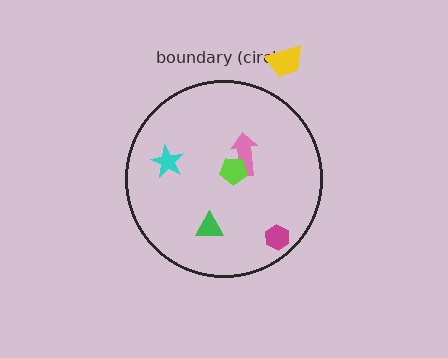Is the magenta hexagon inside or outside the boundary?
Inside.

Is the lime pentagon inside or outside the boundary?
Inside.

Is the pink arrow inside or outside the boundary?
Inside.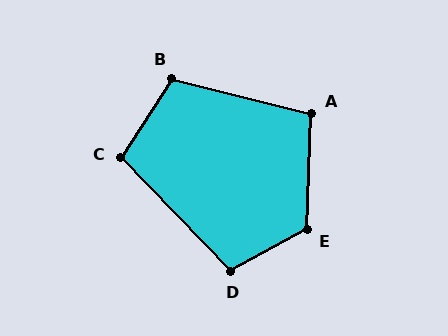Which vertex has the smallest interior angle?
A, at approximately 102 degrees.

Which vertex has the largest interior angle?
E, at approximately 121 degrees.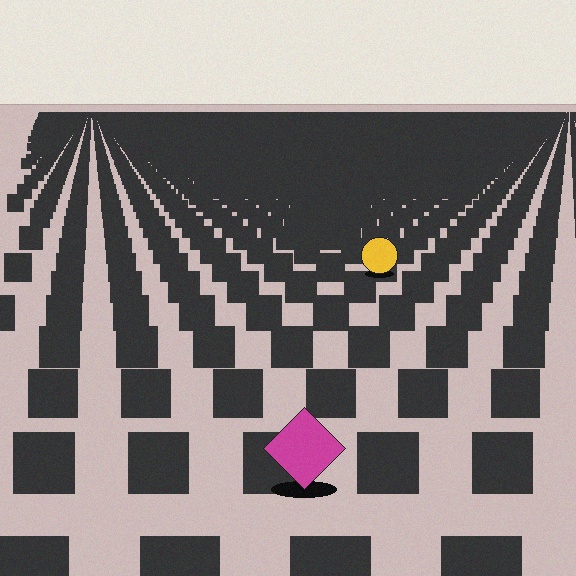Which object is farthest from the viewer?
The yellow circle is farthest from the viewer. It appears smaller and the ground texture around it is denser.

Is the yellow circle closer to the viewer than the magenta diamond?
No. The magenta diamond is closer — you can tell from the texture gradient: the ground texture is coarser near it.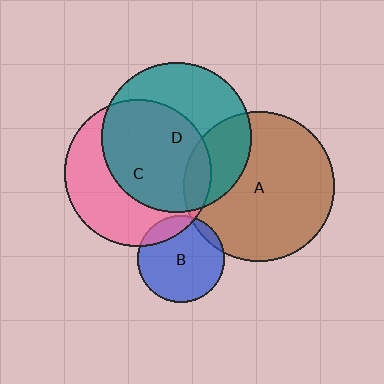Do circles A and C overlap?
Yes.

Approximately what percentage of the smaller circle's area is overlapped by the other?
Approximately 10%.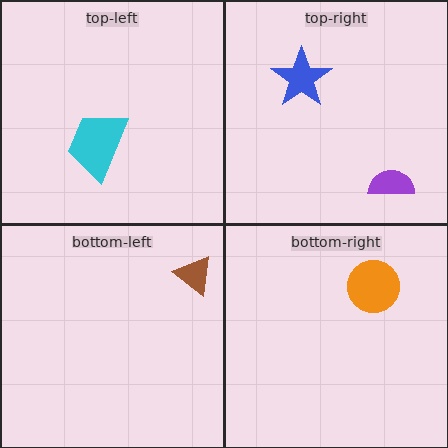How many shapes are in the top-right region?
2.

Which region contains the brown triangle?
The bottom-left region.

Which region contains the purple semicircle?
The top-right region.